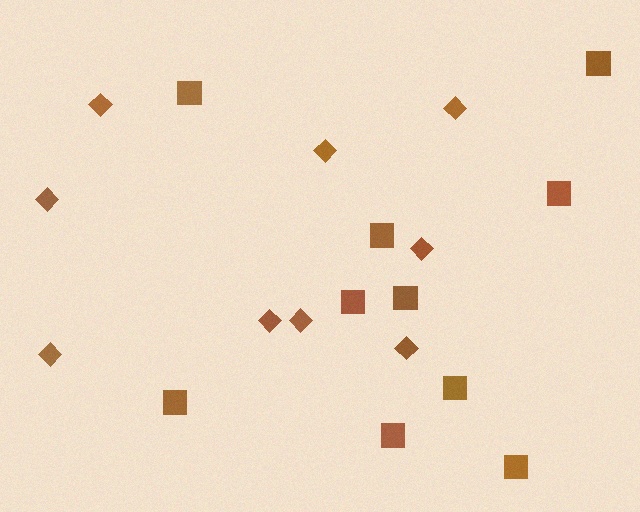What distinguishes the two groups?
There are 2 groups: one group of squares (10) and one group of diamonds (9).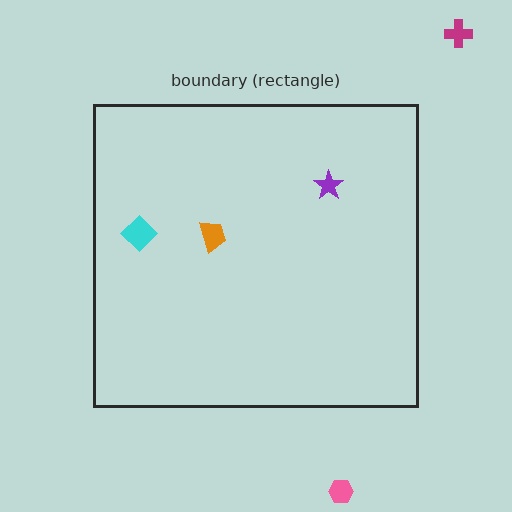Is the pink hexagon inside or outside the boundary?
Outside.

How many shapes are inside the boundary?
3 inside, 2 outside.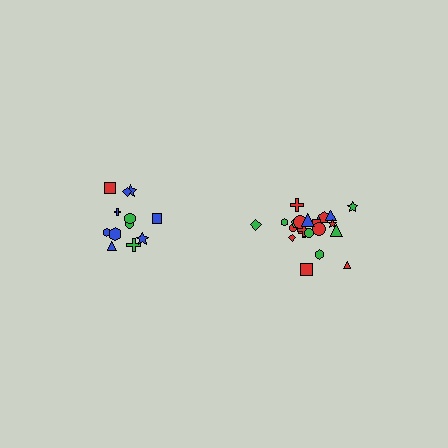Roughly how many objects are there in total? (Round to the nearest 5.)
Roughly 35 objects in total.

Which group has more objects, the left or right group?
The right group.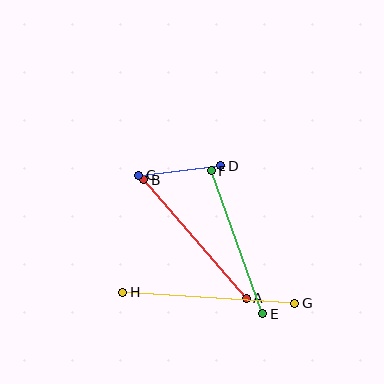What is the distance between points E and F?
The distance is approximately 152 pixels.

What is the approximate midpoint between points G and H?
The midpoint is at approximately (209, 298) pixels.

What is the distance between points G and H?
The distance is approximately 172 pixels.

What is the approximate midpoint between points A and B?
The midpoint is at approximately (195, 239) pixels.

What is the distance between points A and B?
The distance is approximately 156 pixels.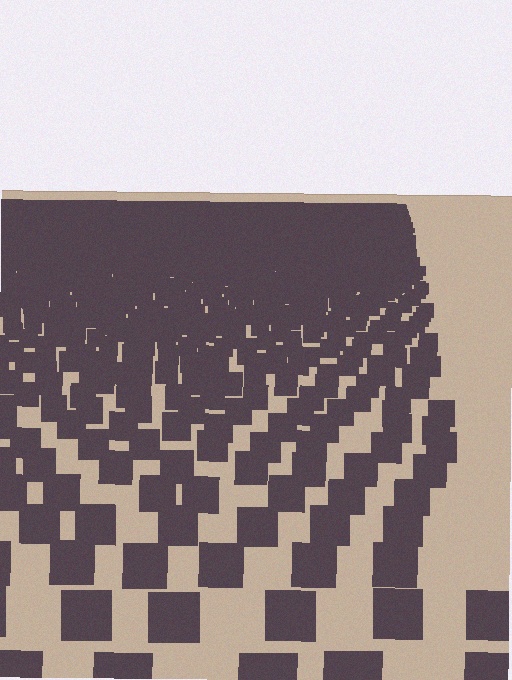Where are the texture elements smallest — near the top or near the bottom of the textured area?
Near the top.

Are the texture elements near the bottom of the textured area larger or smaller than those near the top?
Larger. Near the bottom, elements are closer to the viewer and appear at a bigger on-screen size.